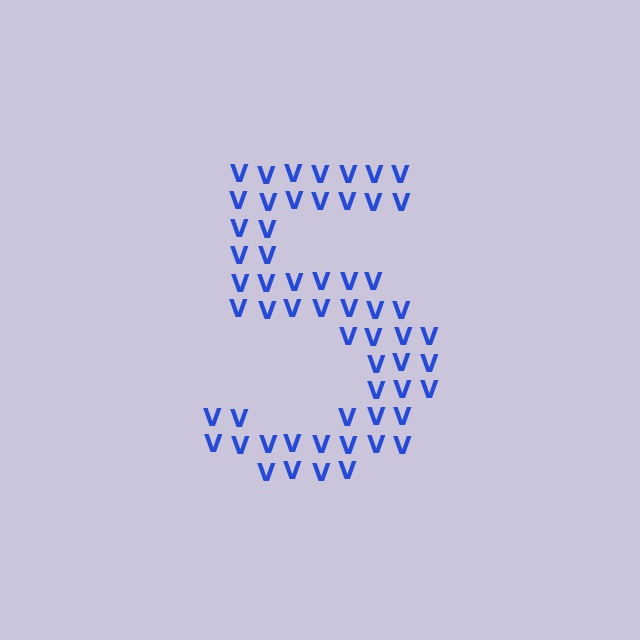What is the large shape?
The large shape is the digit 5.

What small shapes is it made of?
It is made of small letter V's.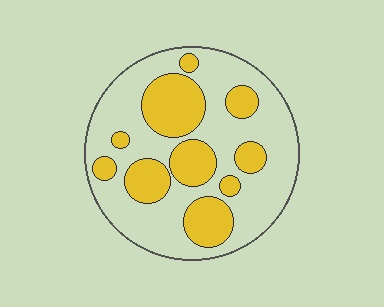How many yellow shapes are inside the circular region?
10.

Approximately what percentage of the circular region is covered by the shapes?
Approximately 35%.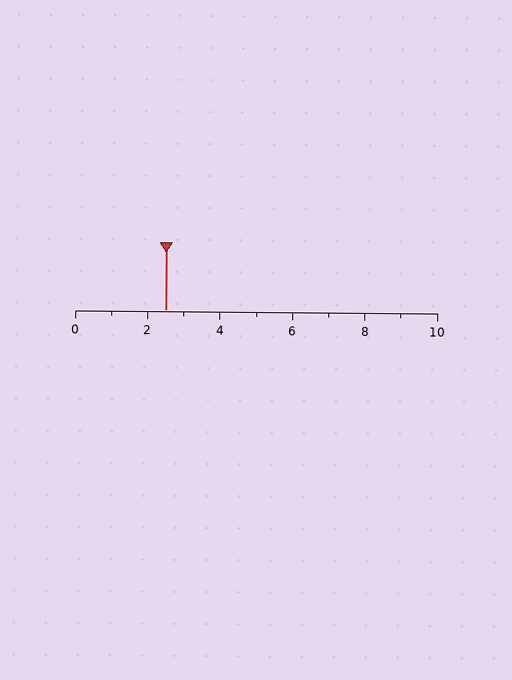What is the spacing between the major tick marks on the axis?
The major ticks are spaced 2 apart.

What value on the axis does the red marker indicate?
The marker indicates approximately 2.5.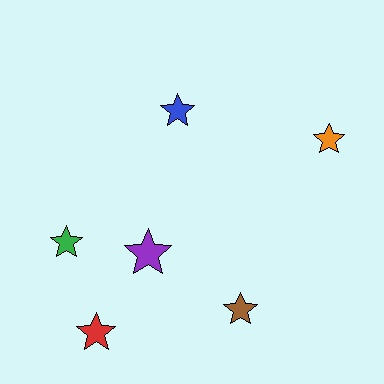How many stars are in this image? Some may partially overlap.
There are 6 stars.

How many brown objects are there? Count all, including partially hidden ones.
There is 1 brown object.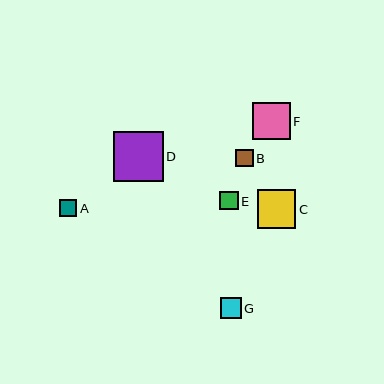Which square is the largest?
Square D is the largest with a size of approximately 49 pixels.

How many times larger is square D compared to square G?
Square D is approximately 2.4 times the size of square G.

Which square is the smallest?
Square A is the smallest with a size of approximately 18 pixels.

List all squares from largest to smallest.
From largest to smallest: D, C, F, G, E, B, A.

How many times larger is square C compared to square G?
Square C is approximately 1.8 times the size of square G.